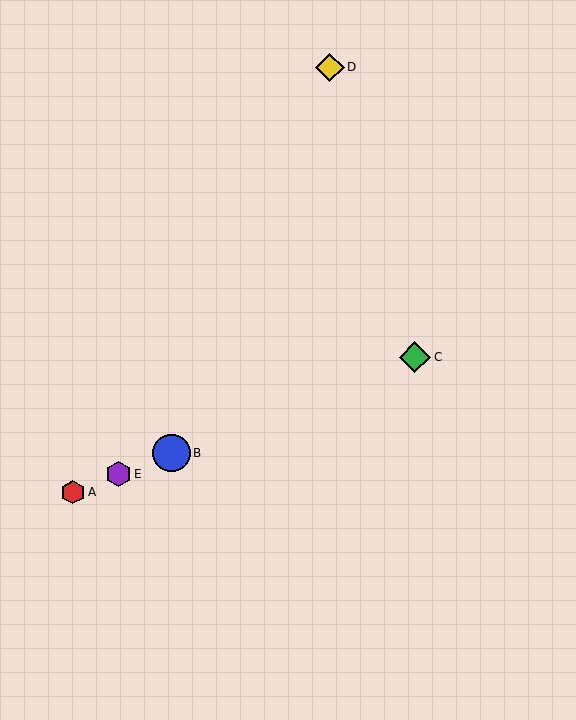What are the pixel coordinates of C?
Object C is at (415, 357).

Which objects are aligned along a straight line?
Objects A, B, C, E are aligned along a straight line.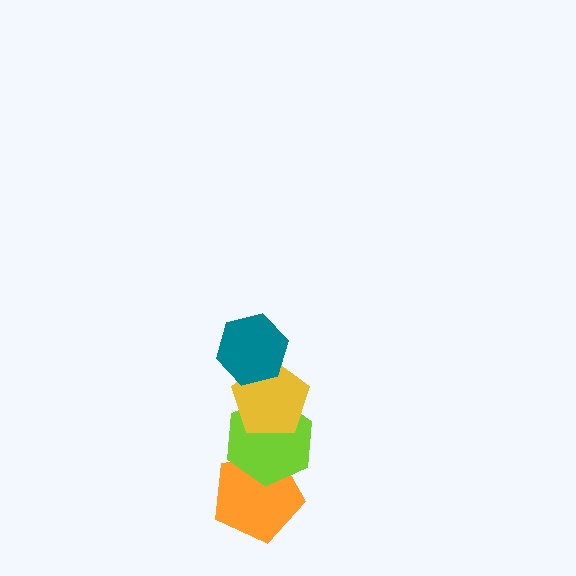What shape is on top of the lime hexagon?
The yellow pentagon is on top of the lime hexagon.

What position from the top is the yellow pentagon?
The yellow pentagon is 2nd from the top.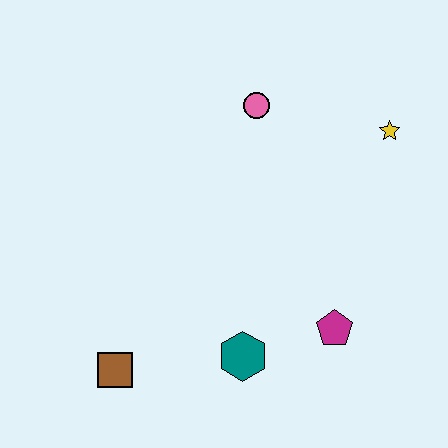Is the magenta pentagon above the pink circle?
No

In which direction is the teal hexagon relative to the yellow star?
The teal hexagon is below the yellow star.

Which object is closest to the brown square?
The teal hexagon is closest to the brown square.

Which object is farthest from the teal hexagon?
The yellow star is farthest from the teal hexagon.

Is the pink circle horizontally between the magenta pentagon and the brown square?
Yes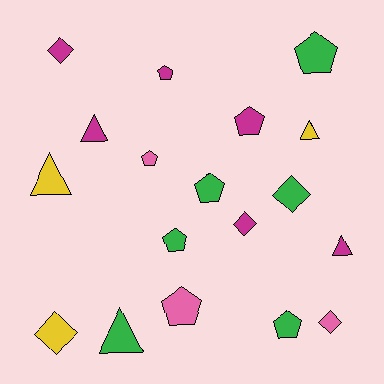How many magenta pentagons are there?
There are 2 magenta pentagons.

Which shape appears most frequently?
Pentagon, with 8 objects.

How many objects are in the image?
There are 18 objects.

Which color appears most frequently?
Green, with 6 objects.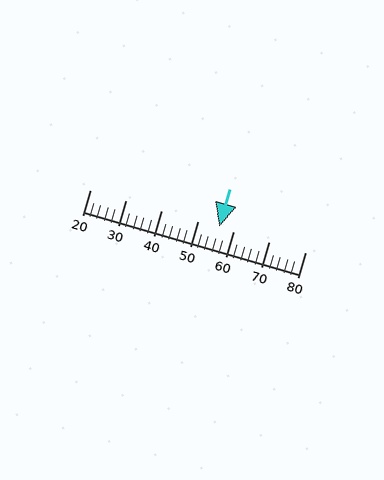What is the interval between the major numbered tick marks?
The major tick marks are spaced 10 units apart.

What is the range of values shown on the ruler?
The ruler shows values from 20 to 80.